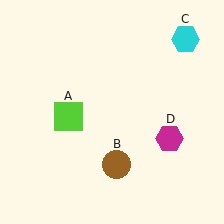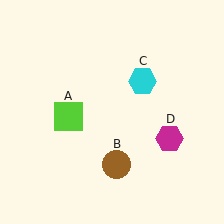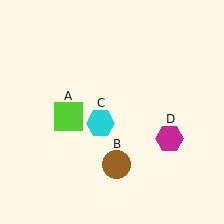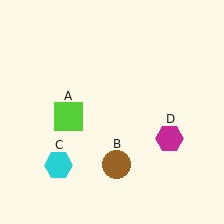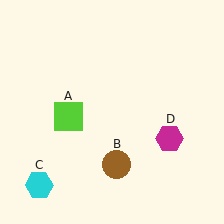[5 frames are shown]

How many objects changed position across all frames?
1 object changed position: cyan hexagon (object C).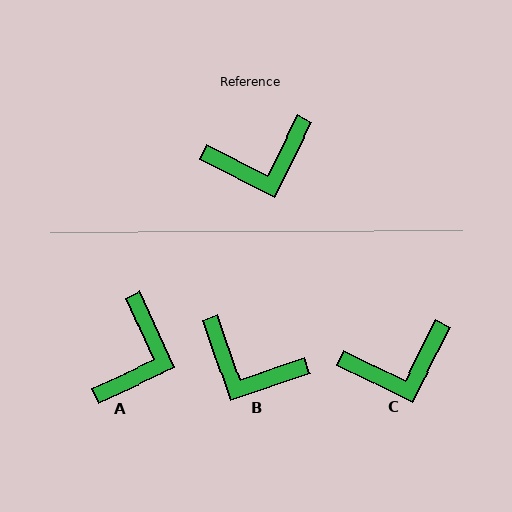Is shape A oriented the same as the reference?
No, it is off by about 51 degrees.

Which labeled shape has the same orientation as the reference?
C.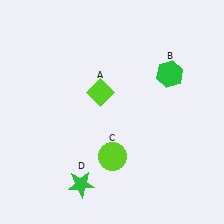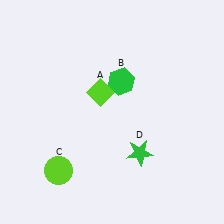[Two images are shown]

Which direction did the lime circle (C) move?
The lime circle (C) moved left.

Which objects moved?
The objects that moved are: the green hexagon (B), the lime circle (C), the green star (D).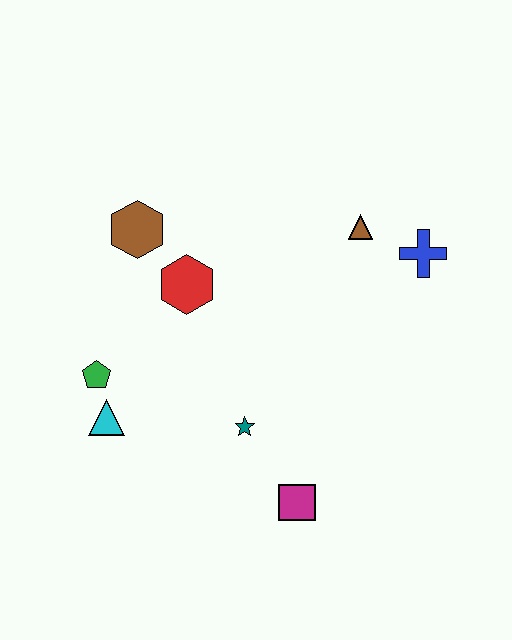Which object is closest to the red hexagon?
The brown hexagon is closest to the red hexagon.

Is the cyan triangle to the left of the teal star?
Yes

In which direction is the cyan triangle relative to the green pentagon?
The cyan triangle is below the green pentagon.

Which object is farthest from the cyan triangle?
The blue cross is farthest from the cyan triangle.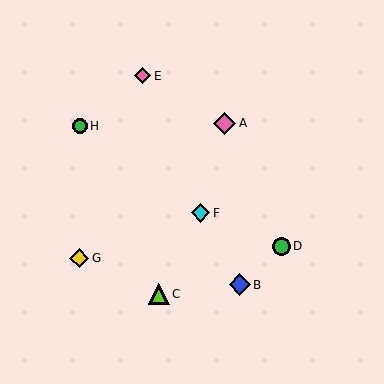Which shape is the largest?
The pink diamond (labeled A) is the largest.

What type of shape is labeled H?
Shape H is a green circle.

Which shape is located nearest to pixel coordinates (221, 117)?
The pink diamond (labeled A) at (225, 123) is nearest to that location.